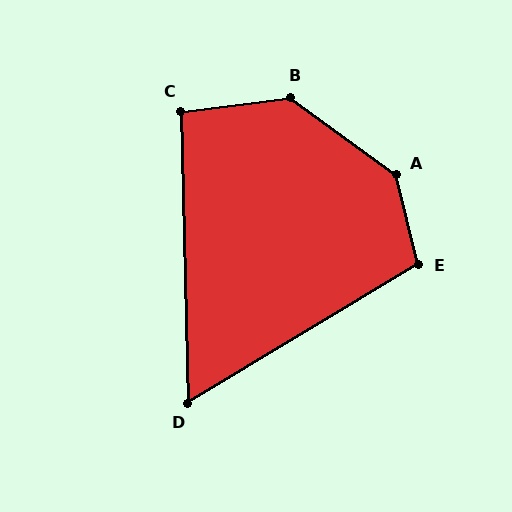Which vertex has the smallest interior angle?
D, at approximately 60 degrees.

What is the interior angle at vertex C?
Approximately 96 degrees (obtuse).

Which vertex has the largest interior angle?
A, at approximately 139 degrees.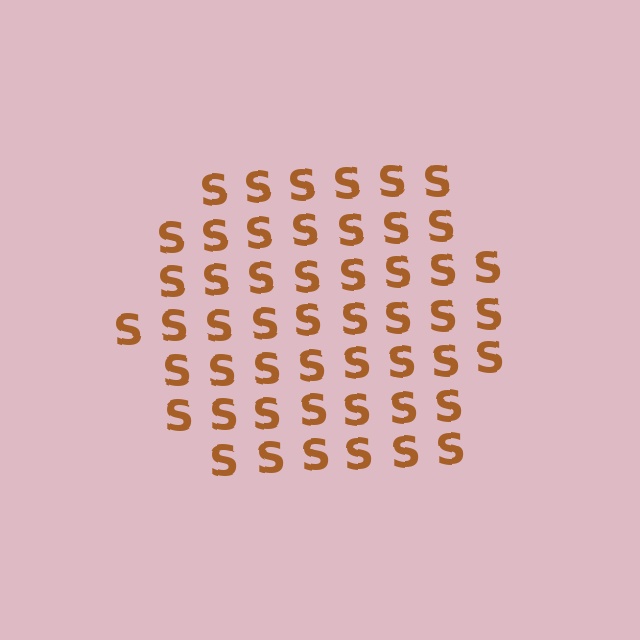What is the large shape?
The large shape is a hexagon.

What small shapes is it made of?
It is made of small letter S's.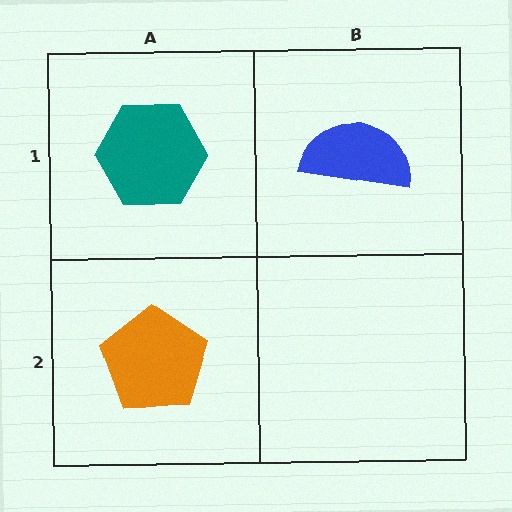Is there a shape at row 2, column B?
No, that cell is empty.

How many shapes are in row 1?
2 shapes.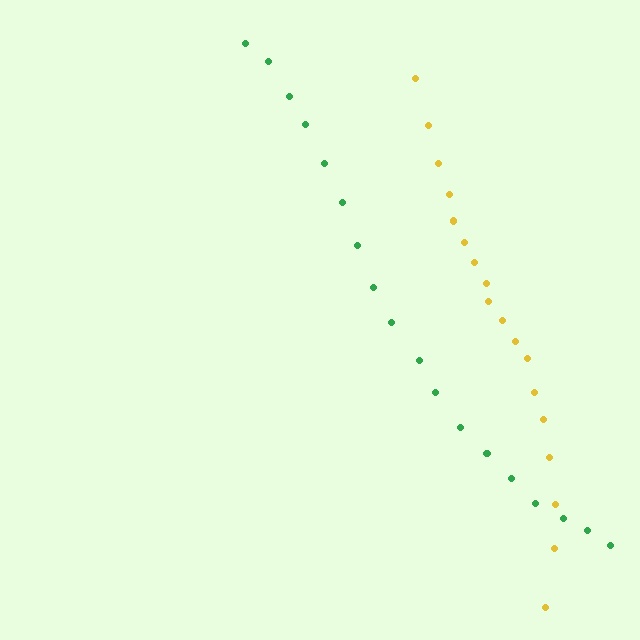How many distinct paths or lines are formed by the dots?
There are 2 distinct paths.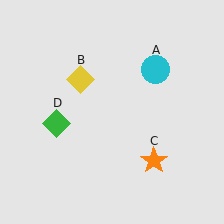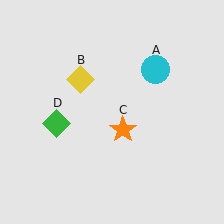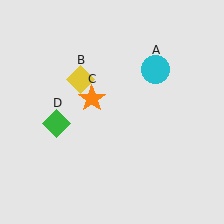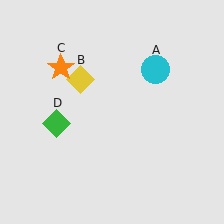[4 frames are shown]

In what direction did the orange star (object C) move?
The orange star (object C) moved up and to the left.